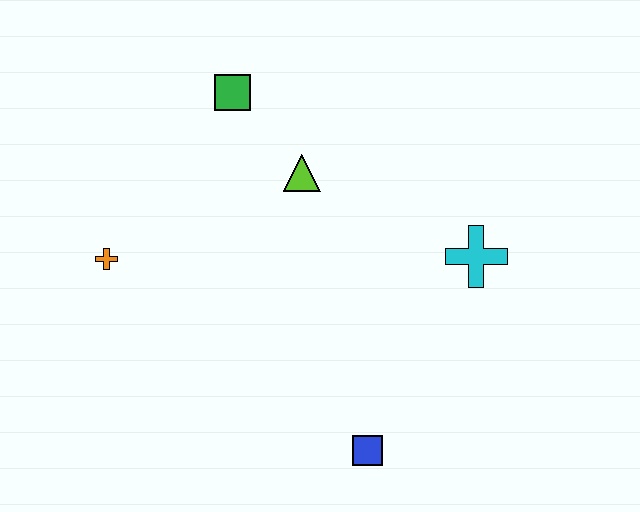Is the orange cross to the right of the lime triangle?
No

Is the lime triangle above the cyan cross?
Yes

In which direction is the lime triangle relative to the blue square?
The lime triangle is above the blue square.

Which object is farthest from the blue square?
The green square is farthest from the blue square.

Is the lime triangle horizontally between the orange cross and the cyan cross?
Yes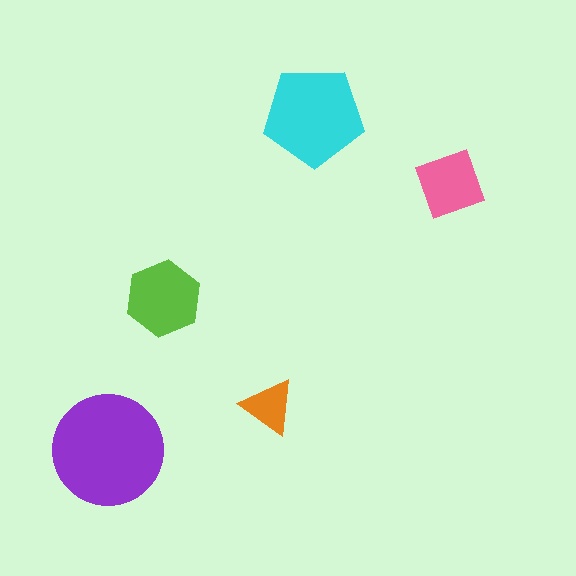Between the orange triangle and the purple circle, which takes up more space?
The purple circle.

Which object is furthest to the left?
The purple circle is leftmost.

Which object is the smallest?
The orange triangle.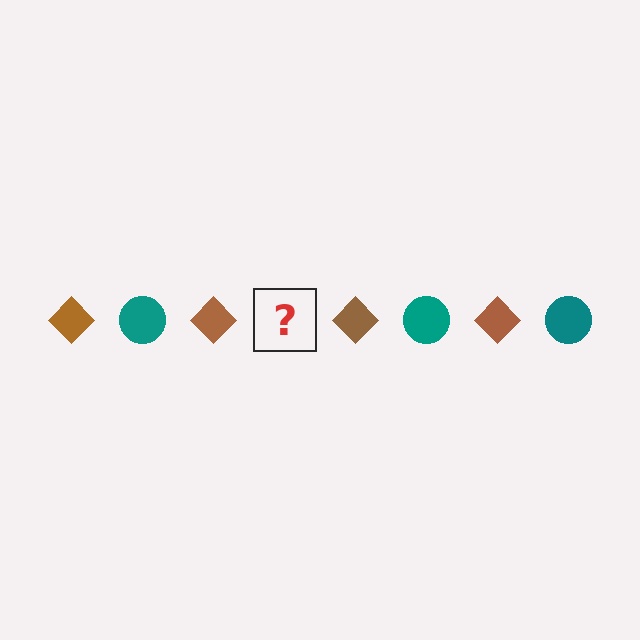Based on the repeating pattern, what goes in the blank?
The blank should be a teal circle.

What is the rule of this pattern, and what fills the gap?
The rule is that the pattern alternates between brown diamond and teal circle. The gap should be filled with a teal circle.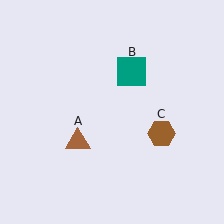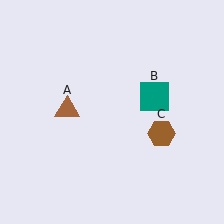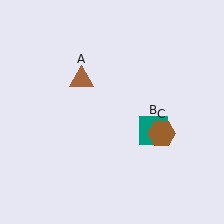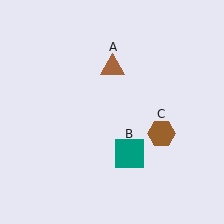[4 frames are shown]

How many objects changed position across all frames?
2 objects changed position: brown triangle (object A), teal square (object B).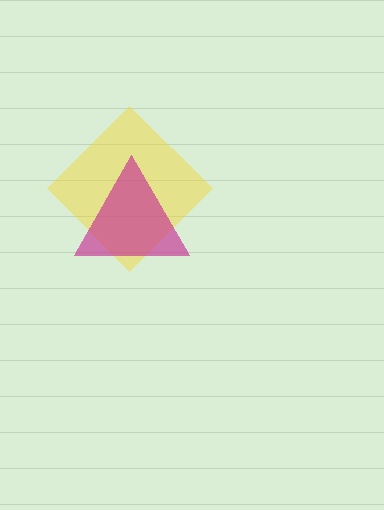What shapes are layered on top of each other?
The layered shapes are: a yellow diamond, a magenta triangle.